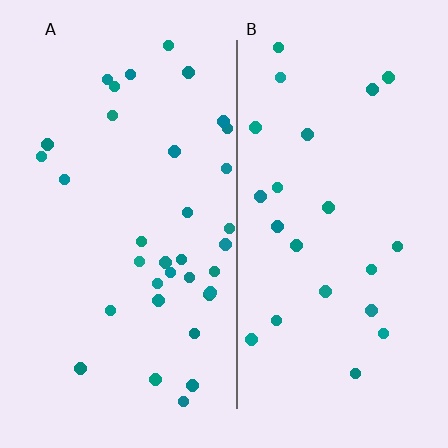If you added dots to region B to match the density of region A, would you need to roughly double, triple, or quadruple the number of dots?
Approximately double.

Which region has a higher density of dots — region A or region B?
A (the left).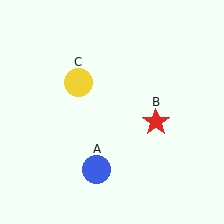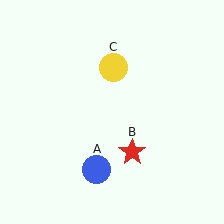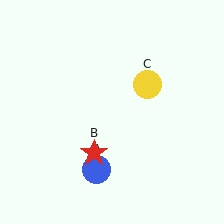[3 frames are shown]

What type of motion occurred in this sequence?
The red star (object B), yellow circle (object C) rotated clockwise around the center of the scene.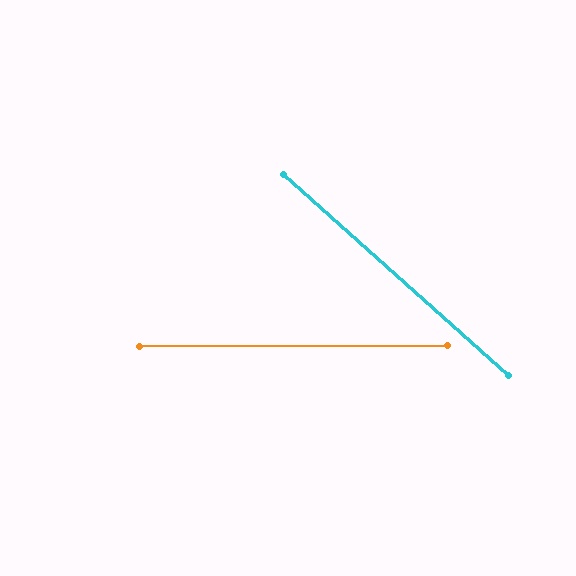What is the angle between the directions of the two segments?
Approximately 42 degrees.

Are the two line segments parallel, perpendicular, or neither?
Neither parallel nor perpendicular — they differ by about 42°.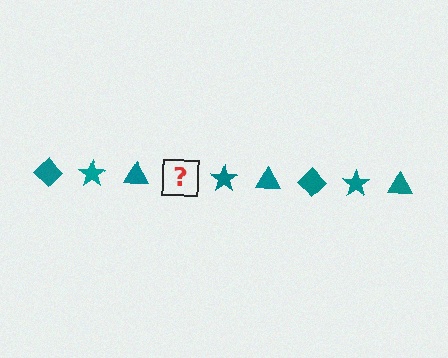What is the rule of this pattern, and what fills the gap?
The rule is that the pattern cycles through diamond, star, triangle shapes in teal. The gap should be filled with a teal diamond.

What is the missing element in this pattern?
The missing element is a teal diamond.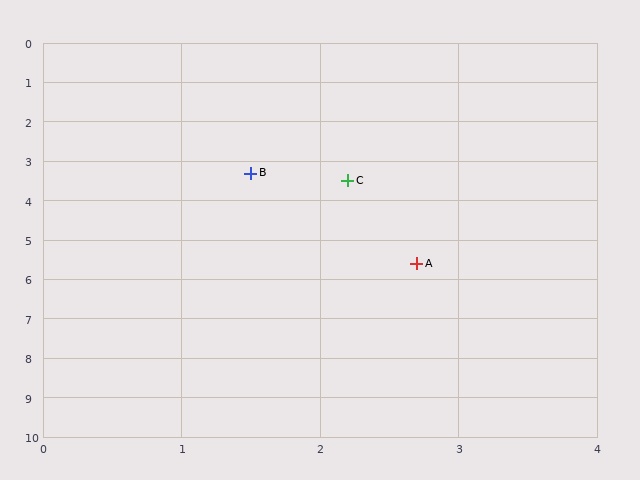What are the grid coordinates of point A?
Point A is at approximately (2.7, 5.6).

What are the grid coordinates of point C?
Point C is at approximately (2.2, 3.5).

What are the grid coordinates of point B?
Point B is at approximately (1.5, 3.3).